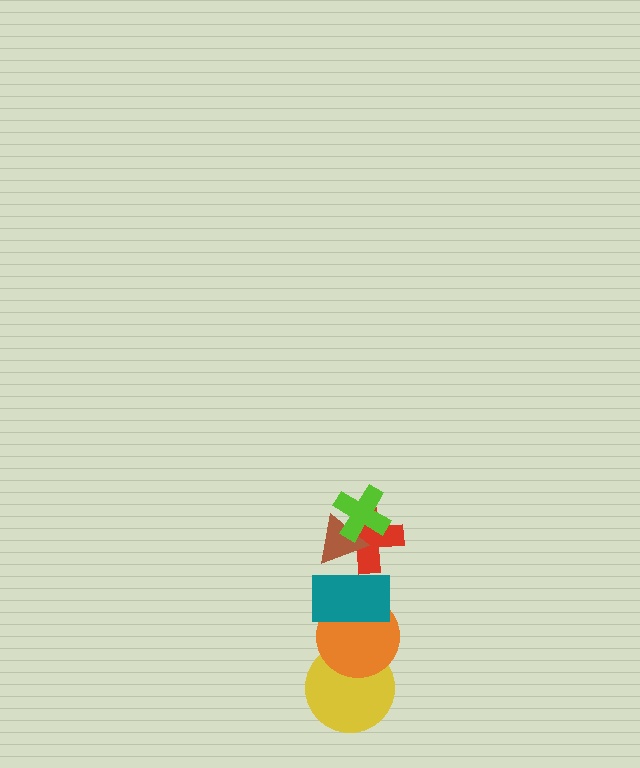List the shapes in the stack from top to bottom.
From top to bottom: the lime cross, the brown triangle, the red cross, the teal rectangle, the orange circle, the yellow circle.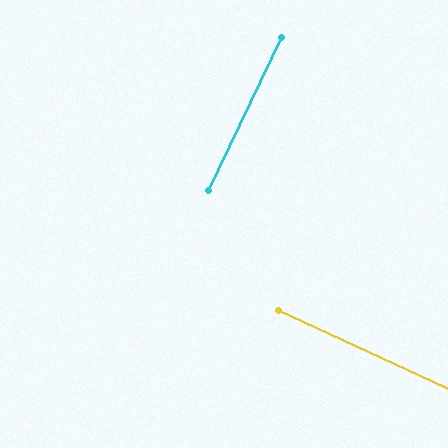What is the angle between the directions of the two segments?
Approximately 89 degrees.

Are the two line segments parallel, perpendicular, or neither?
Perpendicular — they meet at approximately 89°.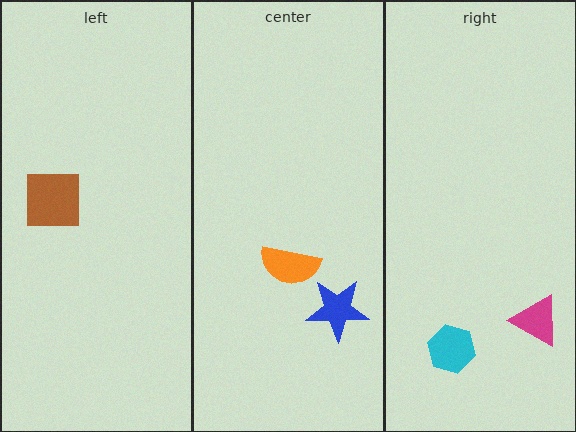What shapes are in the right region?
The magenta triangle, the cyan hexagon.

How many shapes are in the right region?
2.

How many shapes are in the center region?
2.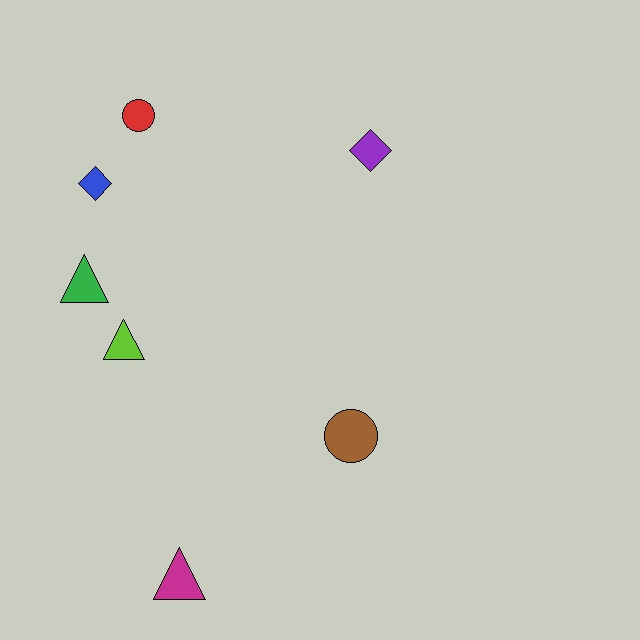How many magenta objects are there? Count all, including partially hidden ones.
There is 1 magenta object.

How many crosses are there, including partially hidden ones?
There are no crosses.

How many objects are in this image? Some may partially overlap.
There are 7 objects.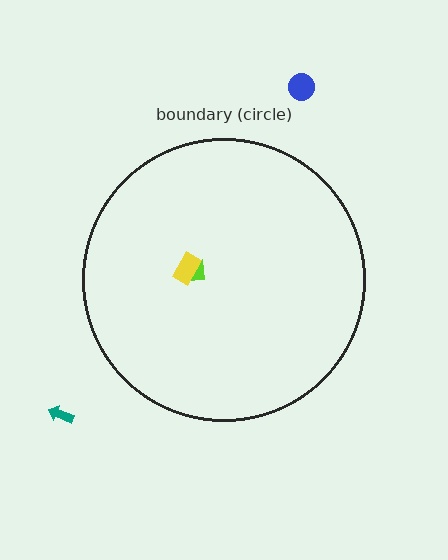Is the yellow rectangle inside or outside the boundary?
Inside.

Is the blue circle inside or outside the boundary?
Outside.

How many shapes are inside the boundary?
2 inside, 2 outside.